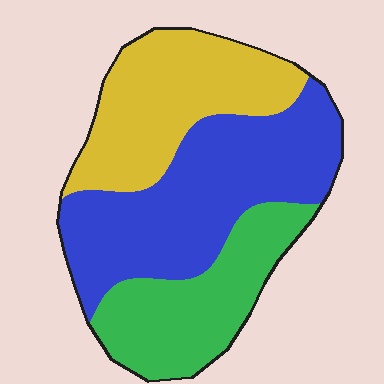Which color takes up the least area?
Green, at roughly 25%.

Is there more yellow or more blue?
Blue.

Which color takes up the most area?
Blue, at roughly 45%.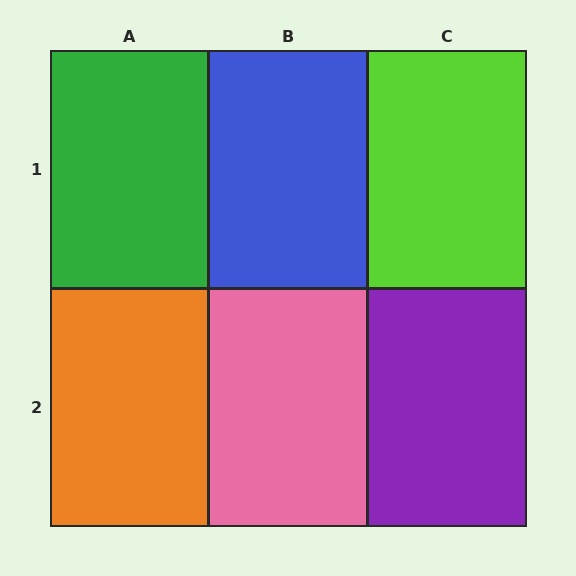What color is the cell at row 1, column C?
Lime.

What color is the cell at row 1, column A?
Green.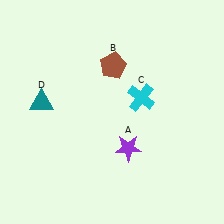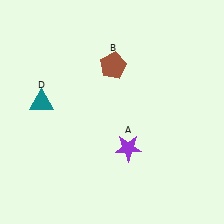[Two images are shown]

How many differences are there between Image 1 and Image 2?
There is 1 difference between the two images.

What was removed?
The cyan cross (C) was removed in Image 2.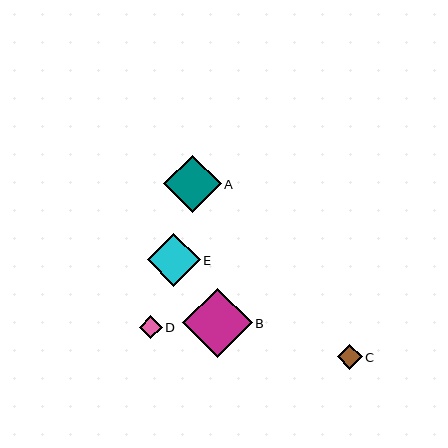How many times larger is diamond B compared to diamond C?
Diamond B is approximately 2.8 times the size of diamond C.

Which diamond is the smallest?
Diamond D is the smallest with a size of approximately 23 pixels.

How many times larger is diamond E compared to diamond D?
Diamond E is approximately 2.3 times the size of diamond D.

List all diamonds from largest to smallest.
From largest to smallest: B, A, E, C, D.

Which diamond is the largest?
Diamond B is the largest with a size of approximately 69 pixels.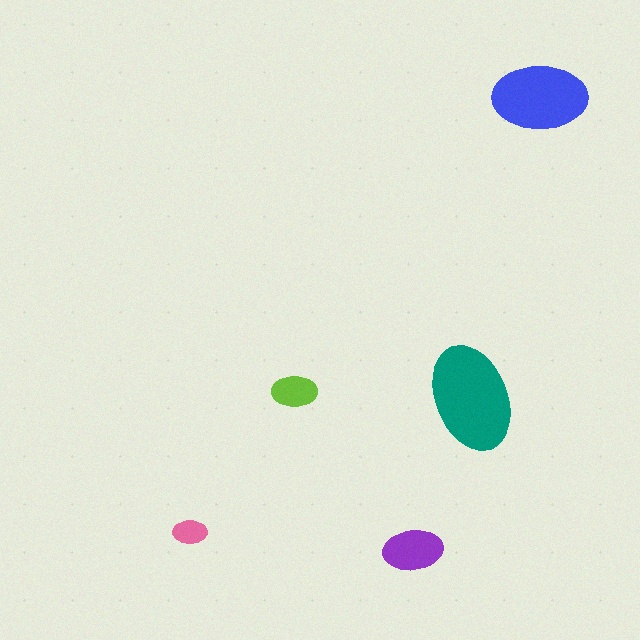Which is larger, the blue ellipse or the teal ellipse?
The teal one.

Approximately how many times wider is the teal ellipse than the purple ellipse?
About 2 times wider.